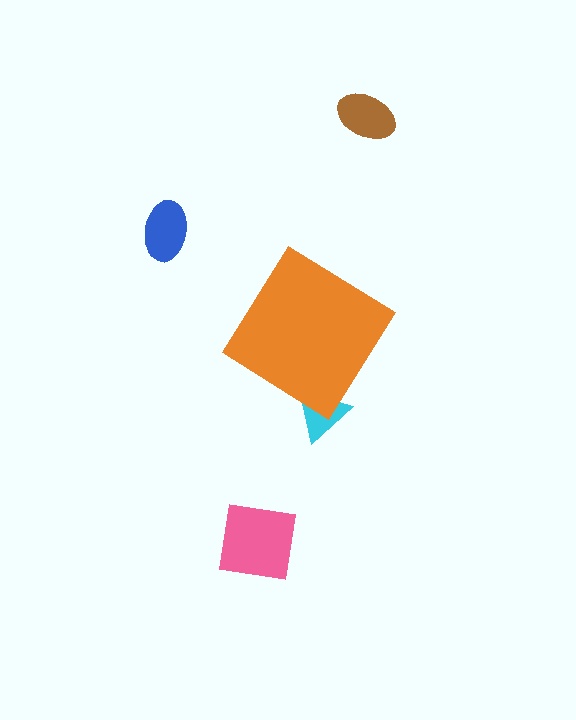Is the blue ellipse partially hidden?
No, the blue ellipse is fully visible.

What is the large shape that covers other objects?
An orange diamond.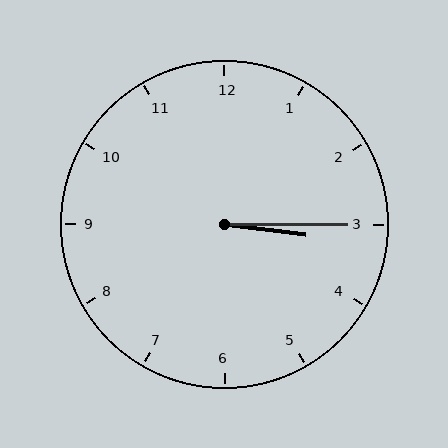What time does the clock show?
3:15.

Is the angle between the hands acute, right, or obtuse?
It is acute.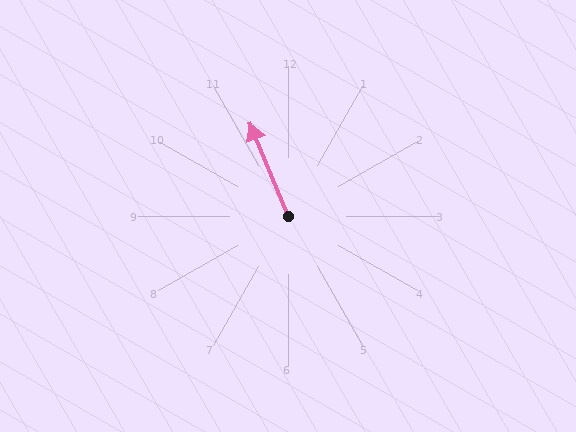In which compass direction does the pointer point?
Northwest.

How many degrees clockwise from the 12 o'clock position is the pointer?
Approximately 337 degrees.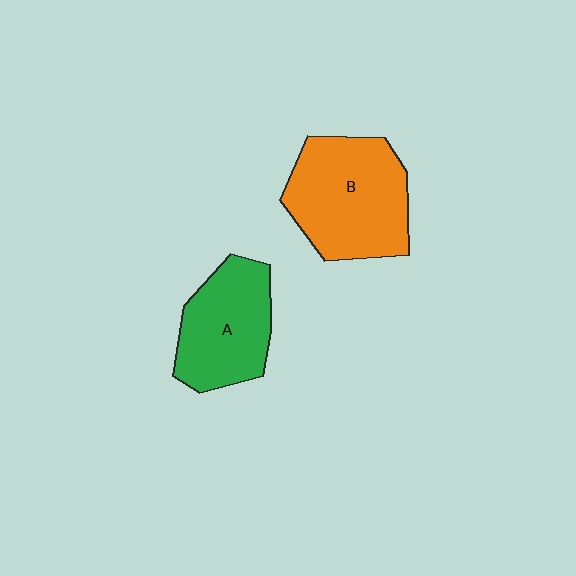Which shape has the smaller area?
Shape A (green).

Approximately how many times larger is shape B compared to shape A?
Approximately 1.3 times.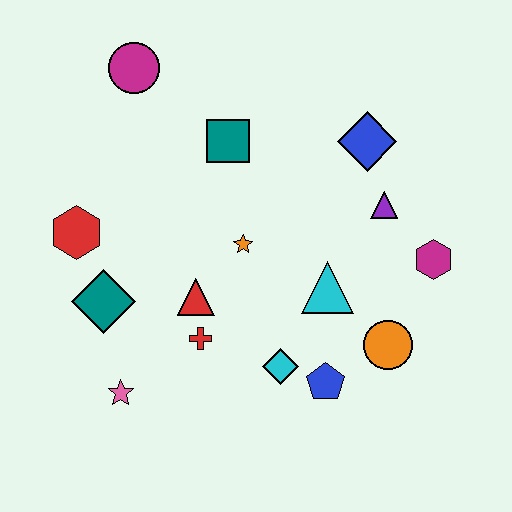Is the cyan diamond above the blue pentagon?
Yes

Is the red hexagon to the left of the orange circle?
Yes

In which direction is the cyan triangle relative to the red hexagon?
The cyan triangle is to the right of the red hexagon.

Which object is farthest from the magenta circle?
The orange circle is farthest from the magenta circle.